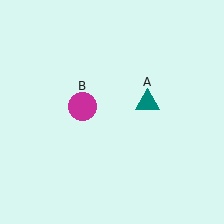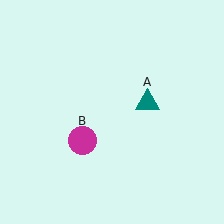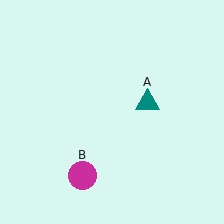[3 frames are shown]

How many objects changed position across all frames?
1 object changed position: magenta circle (object B).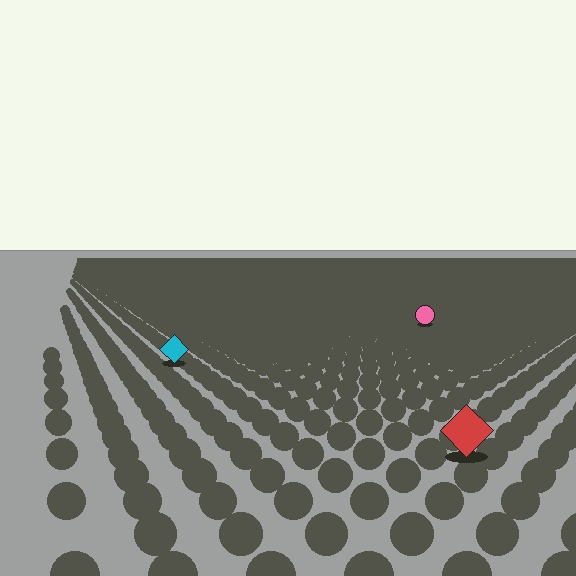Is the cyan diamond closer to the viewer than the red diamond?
No. The red diamond is closer — you can tell from the texture gradient: the ground texture is coarser near it.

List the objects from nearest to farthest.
From nearest to farthest: the red diamond, the cyan diamond, the pink circle.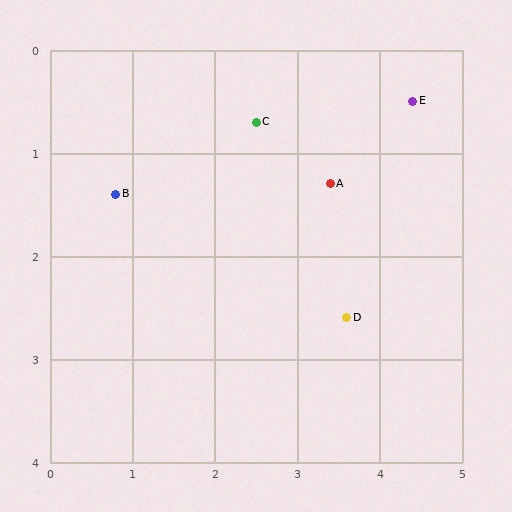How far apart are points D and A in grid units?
Points D and A are about 1.3 grid units apart.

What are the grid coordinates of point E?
Point E is at approximately (4.4, 0.5).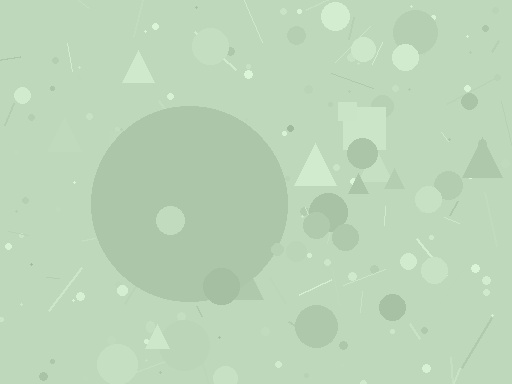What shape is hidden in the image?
A circle is hidden in the image.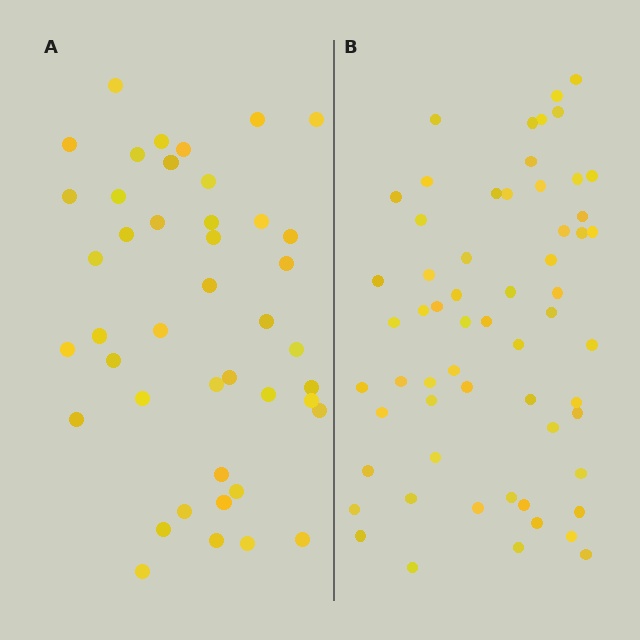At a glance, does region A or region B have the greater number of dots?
Region B (the right region) has more dots.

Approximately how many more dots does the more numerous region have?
Region B has approximately 15 more dots than region A.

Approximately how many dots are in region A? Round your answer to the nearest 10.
About 40 dots. (The exact count is 43, which rounds to 40.)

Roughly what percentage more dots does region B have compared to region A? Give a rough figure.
About 40% more.